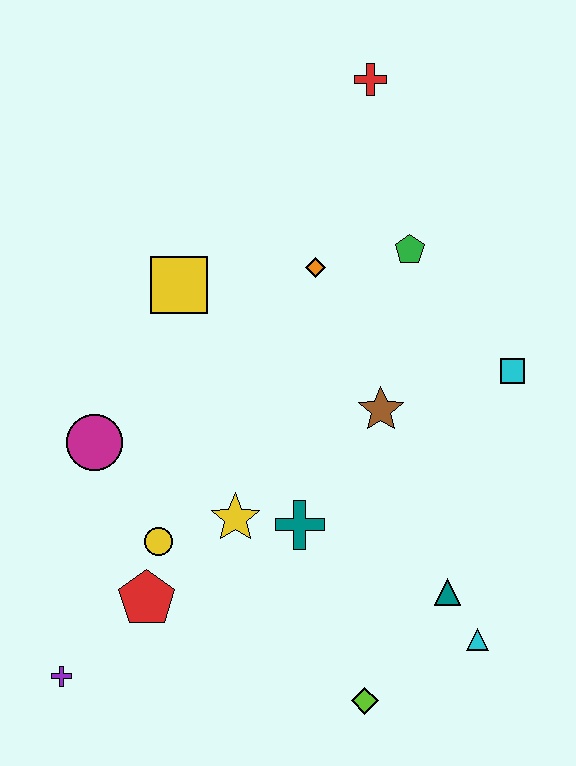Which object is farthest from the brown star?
The purple cross is farthest from the brown star.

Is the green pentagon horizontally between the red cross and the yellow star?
No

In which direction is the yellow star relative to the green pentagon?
The yellow star is below the green pentagon.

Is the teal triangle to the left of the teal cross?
No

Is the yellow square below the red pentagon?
No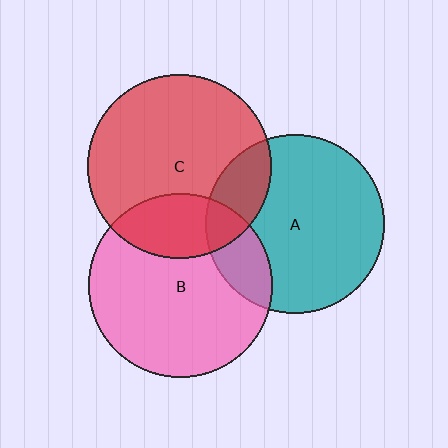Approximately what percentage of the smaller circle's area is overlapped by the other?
Approximately 25%.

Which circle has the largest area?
Circle C (red).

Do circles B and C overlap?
Yes.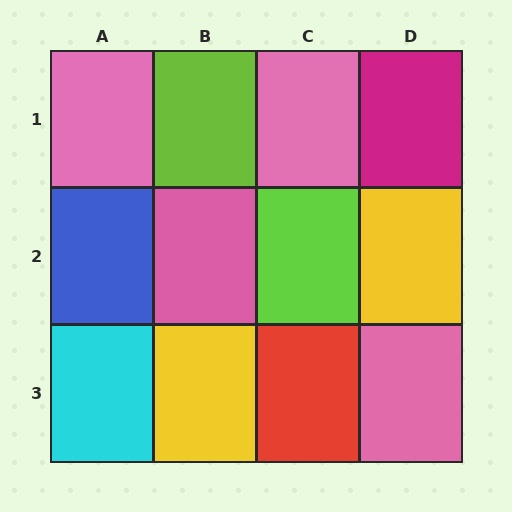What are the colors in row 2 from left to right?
Blue, pink, lime, yellow.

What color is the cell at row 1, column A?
Pink.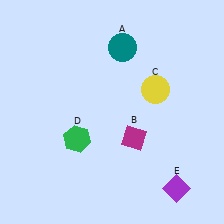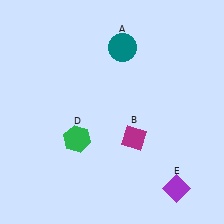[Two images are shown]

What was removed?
The yellow circle (C) was removed in Image 2.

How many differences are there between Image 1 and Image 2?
There is 1 difference between the two images.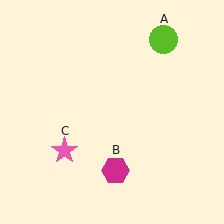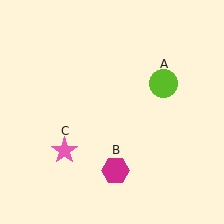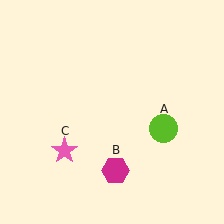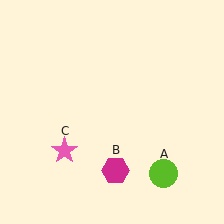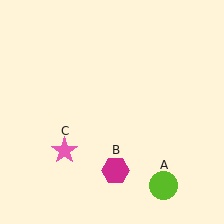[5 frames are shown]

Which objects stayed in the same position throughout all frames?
Magenta hexagon (object B) and pink star (object C) remained stationary.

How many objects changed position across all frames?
1 object changed position: lime circle (object A).